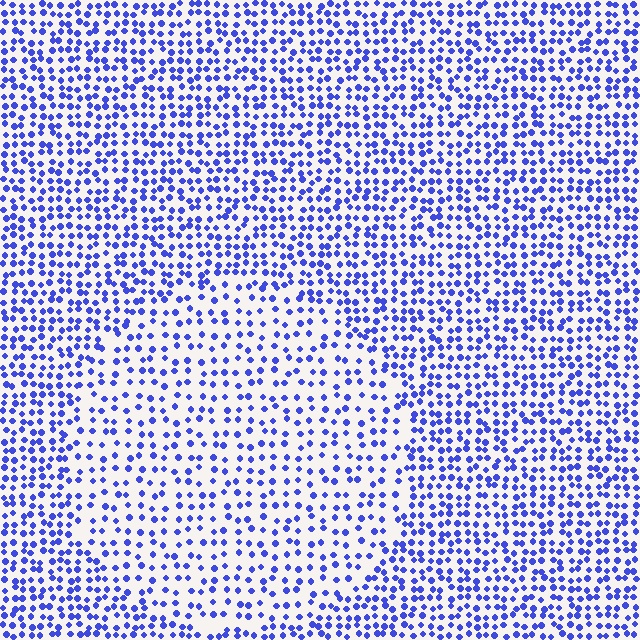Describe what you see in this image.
The image contains small blue elements arranged at two different densities. A circle-shaped region is visible where the elements are less densely packed than the surrounding area.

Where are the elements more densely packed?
The elements are more densely packed outside the circle boundary.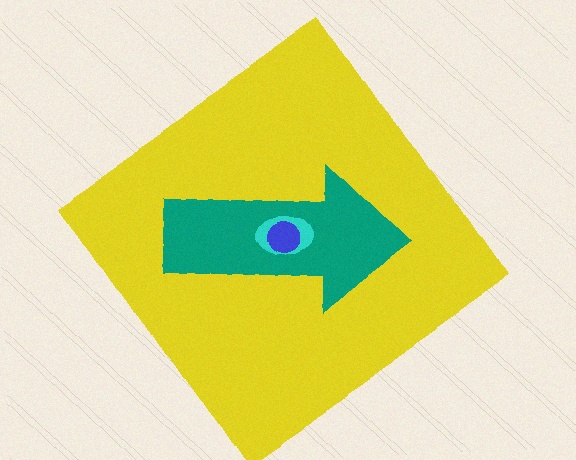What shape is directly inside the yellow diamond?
The teal arrow.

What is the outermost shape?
The yellow diamond.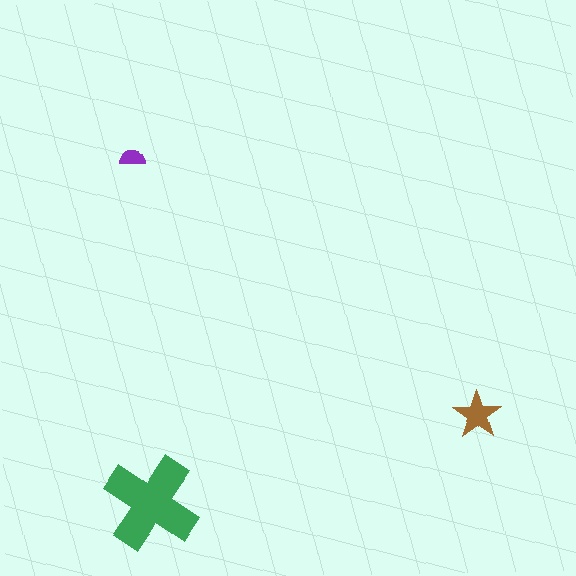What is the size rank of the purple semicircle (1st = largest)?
3rd.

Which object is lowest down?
The green cross is bottommost.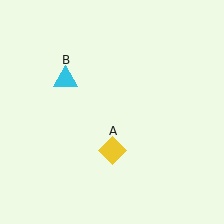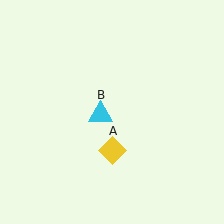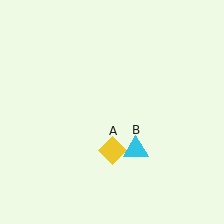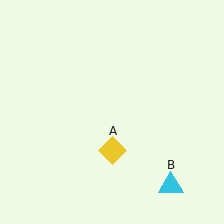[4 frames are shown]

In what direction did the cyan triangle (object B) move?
The cyan triangle (object B) moved down and to the right.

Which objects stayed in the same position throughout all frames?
Yellow diamond (object A) remained stationary.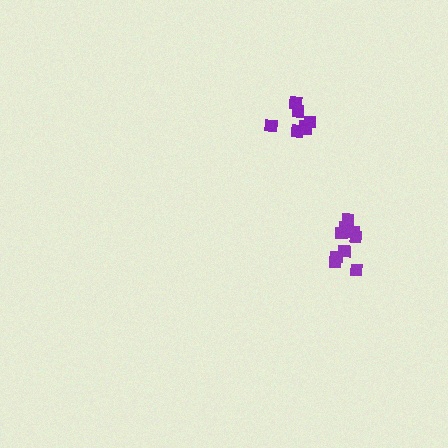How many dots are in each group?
Group 1: 11 dots, Group 2: 7 dots (18 total).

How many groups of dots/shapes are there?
There are 2 groups.